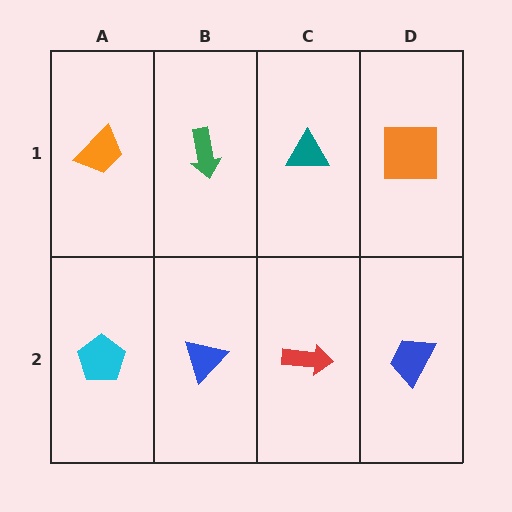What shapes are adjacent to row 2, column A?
An orange trapezoid (row 1, column A), a blue triangle (row 2, column B).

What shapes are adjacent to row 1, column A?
A cyan pentagon (row 2, column A), a green arrow (row 1, column B).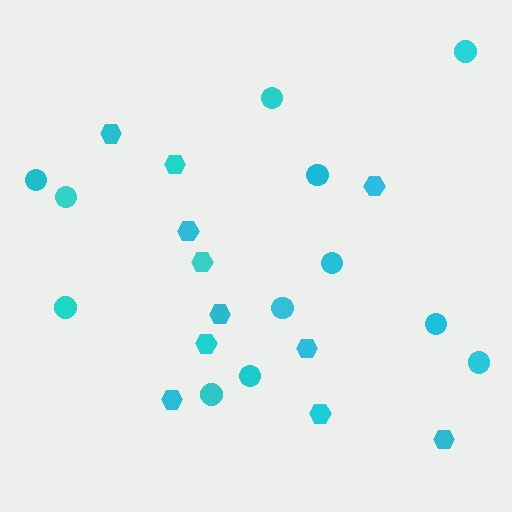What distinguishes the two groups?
There are 2 groups: one group of hexagons (11) and one group of circles (12).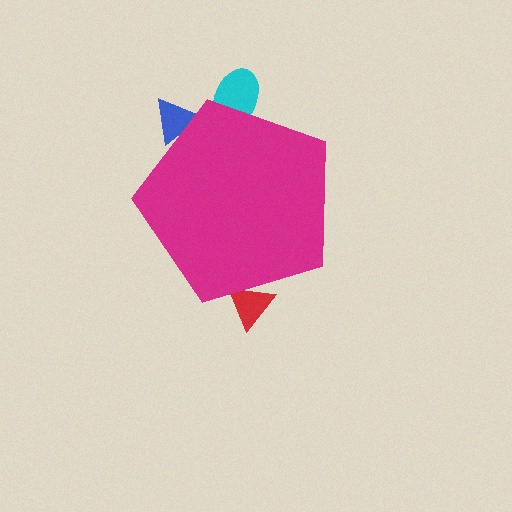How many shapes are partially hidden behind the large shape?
3 shapes are partially hidden.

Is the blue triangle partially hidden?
Yes, the blue triangle is partially hidden behind the magenta pentagon.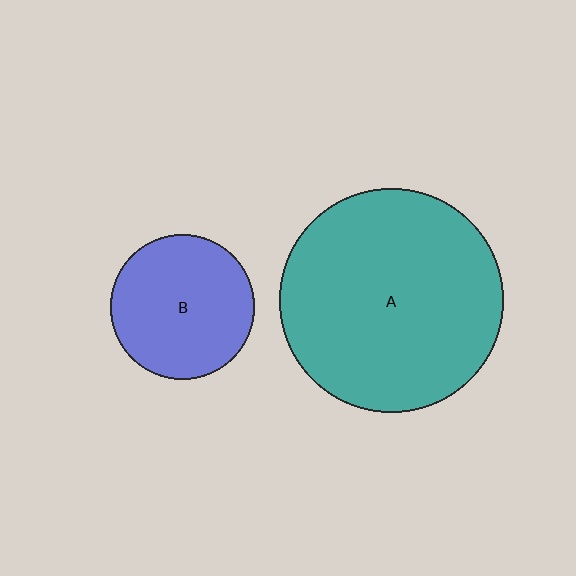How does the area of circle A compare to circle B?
Approximately 2.4 times.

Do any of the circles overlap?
No, none of the circles overlap.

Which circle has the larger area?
Circle A (teal).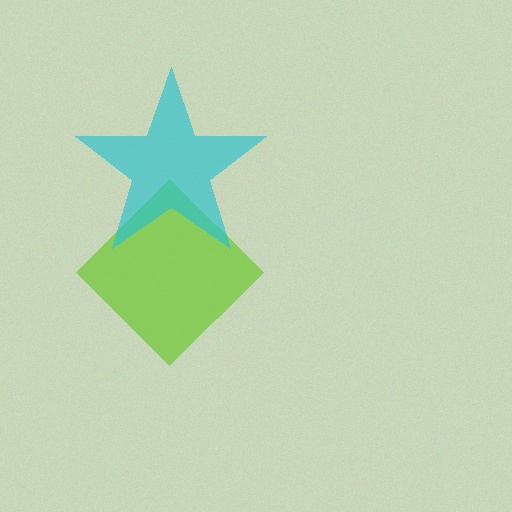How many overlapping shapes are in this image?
There are 2 overlapping shapes in the image.